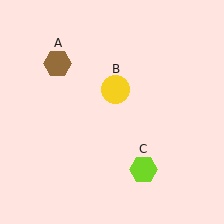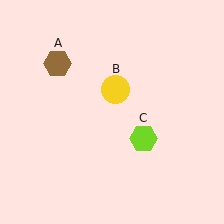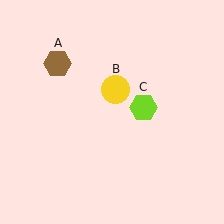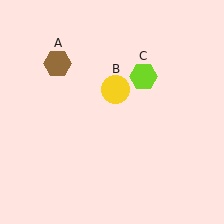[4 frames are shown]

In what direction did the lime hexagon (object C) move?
The lime hexagon (object C) moved up.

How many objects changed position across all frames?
1 object changed position: lime hexagon (object C).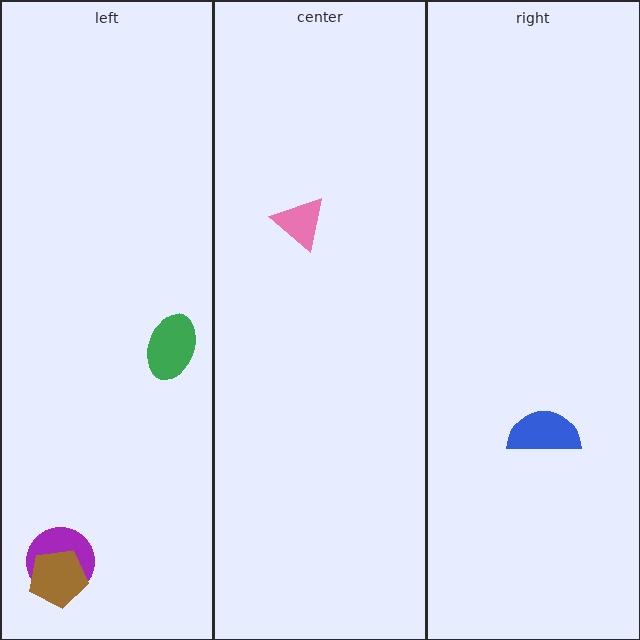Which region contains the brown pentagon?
The left region.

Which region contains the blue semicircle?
The right region.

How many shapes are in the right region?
1.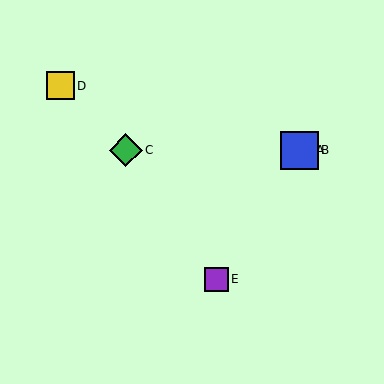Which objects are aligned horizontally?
Objects A, B, C are aligned horizontally.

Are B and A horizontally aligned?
Yes, both are at y≈150.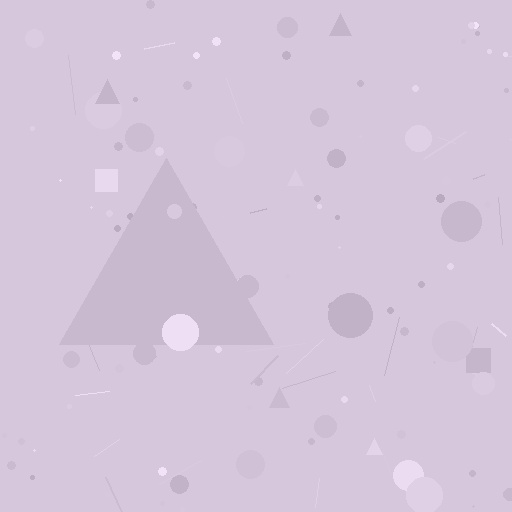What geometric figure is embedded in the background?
A triangle is embedded in the background.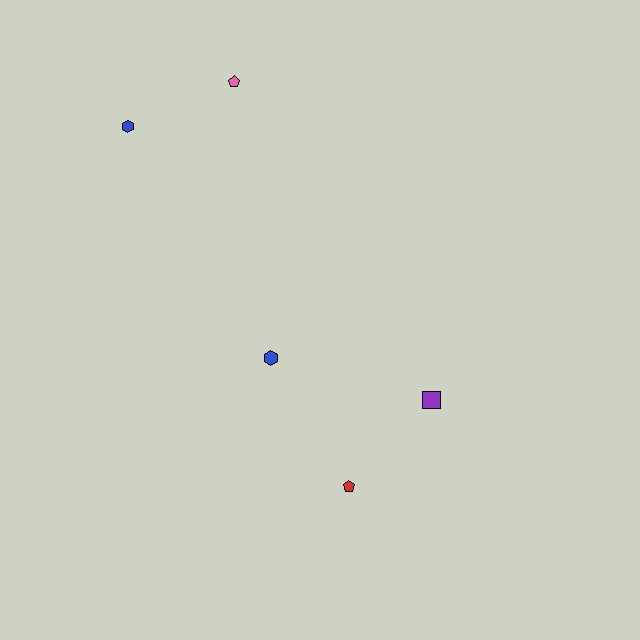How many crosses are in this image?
There are no crosses.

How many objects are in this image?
There are 5 objects.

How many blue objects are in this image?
There are 2 blue objects.